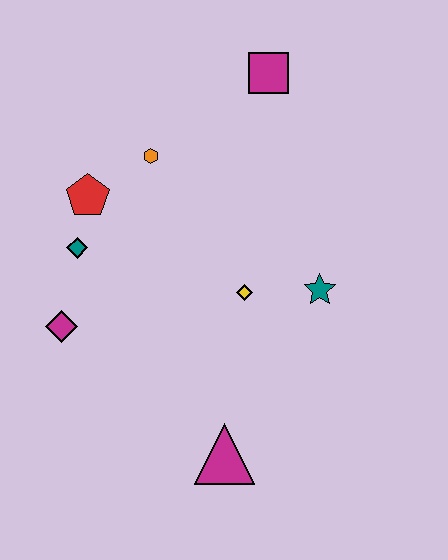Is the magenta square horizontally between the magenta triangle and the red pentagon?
No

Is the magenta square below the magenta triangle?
No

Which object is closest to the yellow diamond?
The teal star is closest to the yellow diamond.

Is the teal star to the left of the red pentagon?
No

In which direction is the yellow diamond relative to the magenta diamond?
The yellow diamond is to the right of the magenta diamond.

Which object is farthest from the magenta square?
The magenta triangle is farthest from the magenta square.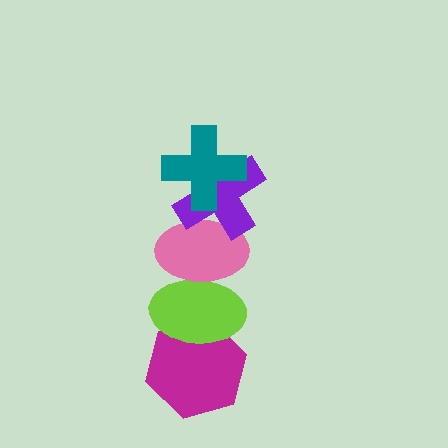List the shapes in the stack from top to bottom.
From top to bottom: the teal cross, the purple cross, the pink ellipse, the lime ellipse, the magenta hexagon.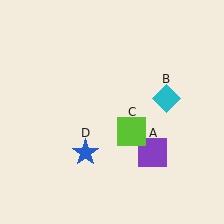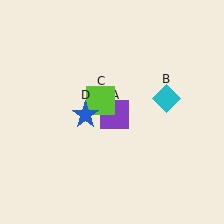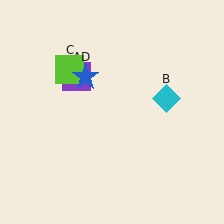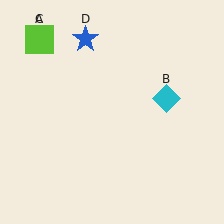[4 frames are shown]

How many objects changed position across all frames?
3 objects changed position: purple square (object A), lime square (object C), blue star (object D).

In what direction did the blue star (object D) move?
The blue star (object D) moved up.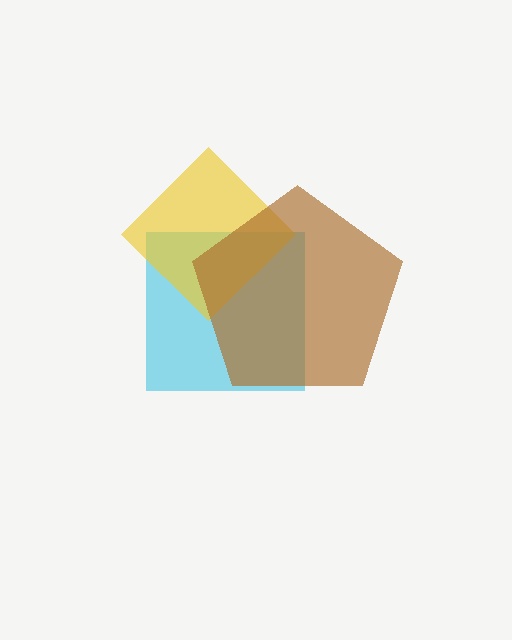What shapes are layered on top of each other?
The layered shapes are: a cyan square, a yellow diamond, a brown pentagon.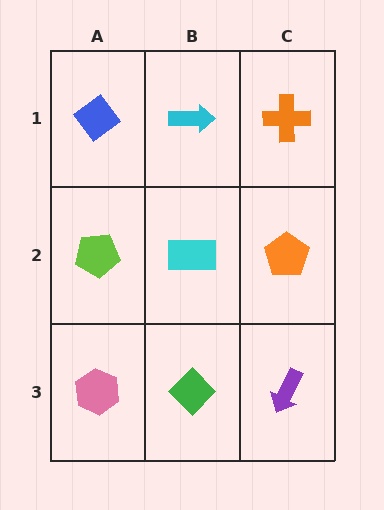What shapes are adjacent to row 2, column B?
A cyan arrow (row 1, column B), a green diamond (row 3, column B), a lime pentagon (row 2, column A), an orange pentagon (row 2, column C).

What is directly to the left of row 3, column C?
A green diamond.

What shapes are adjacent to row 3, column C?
An orange pentagon (row 2, column C), a green diamond (row 3, column B).